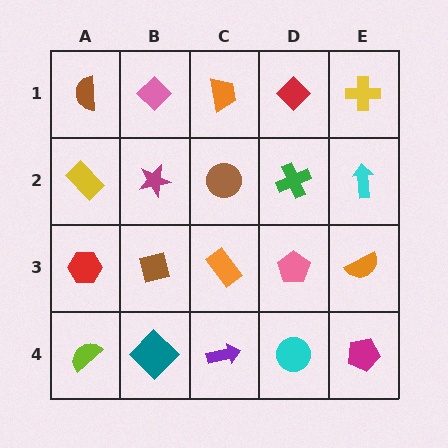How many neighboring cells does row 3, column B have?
4.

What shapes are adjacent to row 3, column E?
A cyan arrow (row 2, column E), a magenta pentagon (row 4, column E), a pink pentagon (row 3, column D).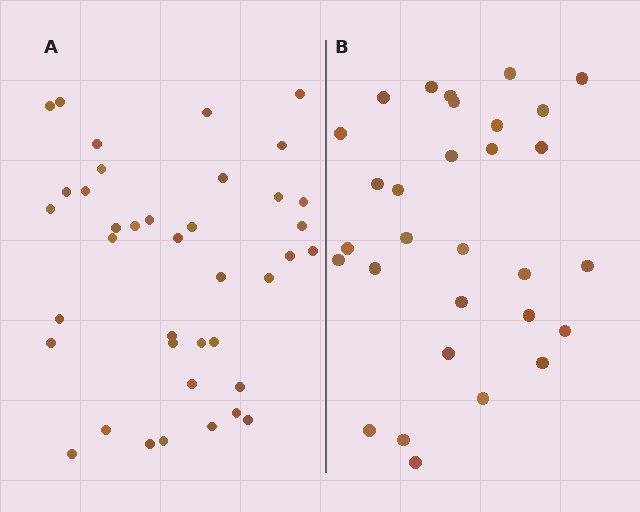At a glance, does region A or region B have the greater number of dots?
Region A (the left region) has more dots.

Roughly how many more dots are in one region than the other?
Region A has roughly 8 or so more dots than region B.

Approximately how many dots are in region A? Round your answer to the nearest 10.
About 40 dots. (The exact count is 39, which rounds to 40.)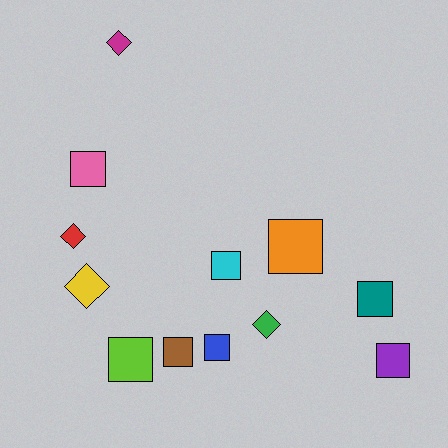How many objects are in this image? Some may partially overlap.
There are 12 objects.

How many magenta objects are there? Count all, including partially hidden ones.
There is 1 magenta object.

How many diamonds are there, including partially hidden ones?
There are 4 diamonds.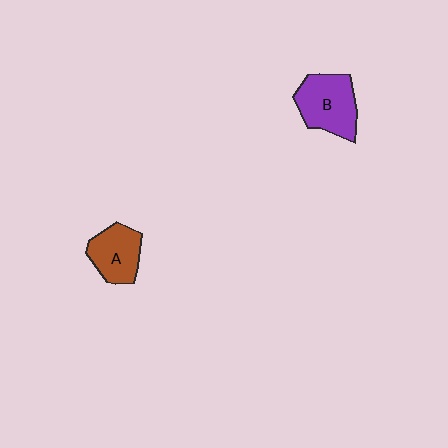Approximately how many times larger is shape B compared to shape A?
Approximately 1.3 times.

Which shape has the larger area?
Shape B (purple).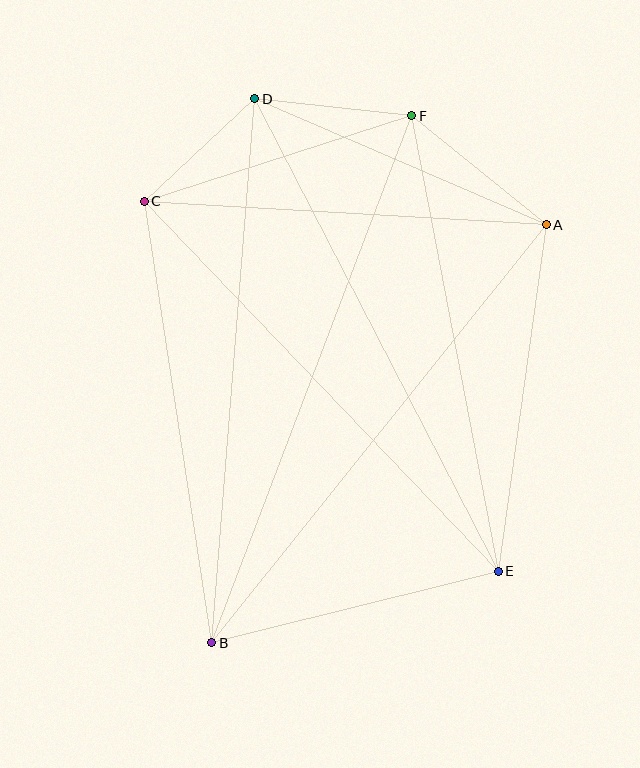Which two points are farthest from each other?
Points B and F are farthest from each other.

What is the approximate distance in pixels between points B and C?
The distance between B and C is approximately 446 pixels.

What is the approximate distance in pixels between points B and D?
The distance between B and D is approximately 546 pixels.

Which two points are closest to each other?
Points C and D are closest to each other.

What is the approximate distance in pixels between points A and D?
The distance between A and D is approximately 318 pixels.